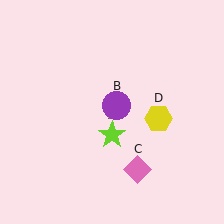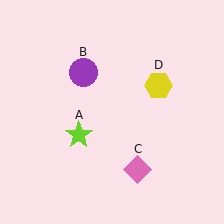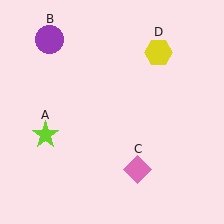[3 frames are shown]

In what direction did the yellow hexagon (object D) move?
The yellow hexagon (object D) moved up.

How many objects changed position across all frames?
3 objects changed position: lime star (object A), purple circle (object B), yellow hexagon (object D).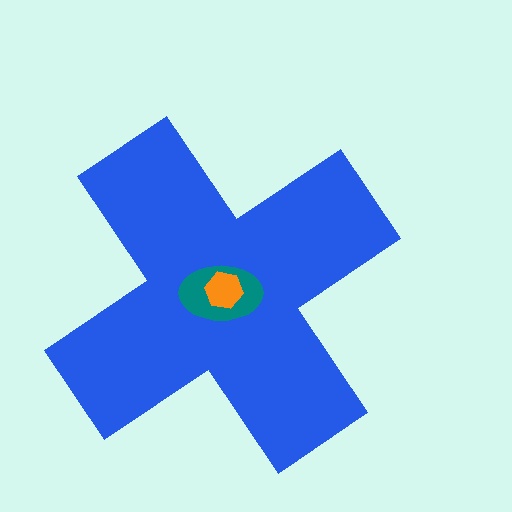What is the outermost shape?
The blue cross.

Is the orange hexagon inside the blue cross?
Yes.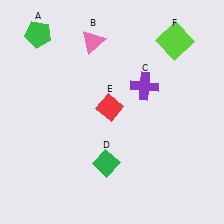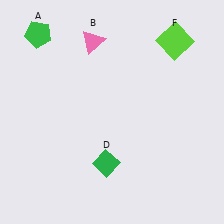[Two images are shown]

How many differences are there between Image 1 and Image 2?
There are 2 differences between the two images.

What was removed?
The purple cross (C), the red diamond (E) were removed in Image 2.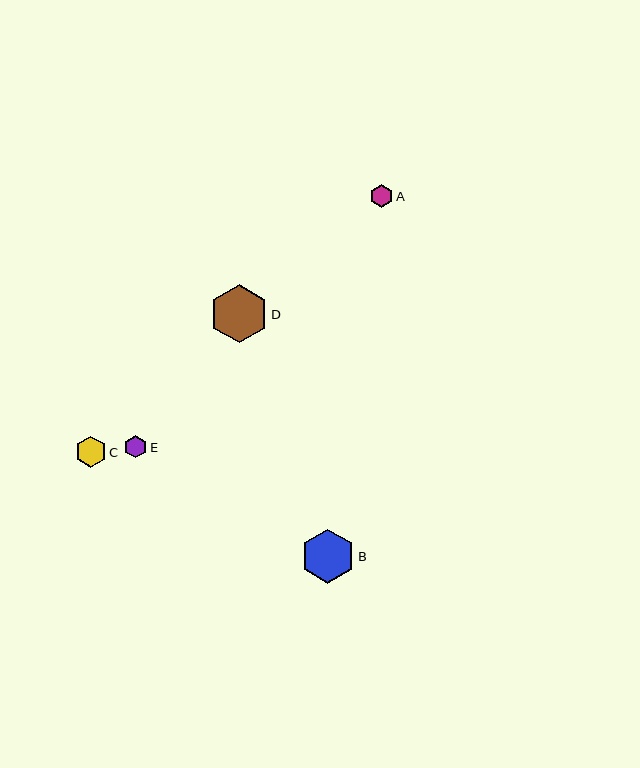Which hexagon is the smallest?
Hexagon E is the smallest with a size of approximately 22 pixels.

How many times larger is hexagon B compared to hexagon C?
Hexagon B is approximately 1.8 times the size of hexagon C.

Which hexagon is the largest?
Hexagon D is the largest with a size of approximately 58 pixels.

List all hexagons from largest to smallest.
From largest to smallest: D, B, C, A, E.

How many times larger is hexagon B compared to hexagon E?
Hexagon B is approximately 2.5 times the size of hexagon E.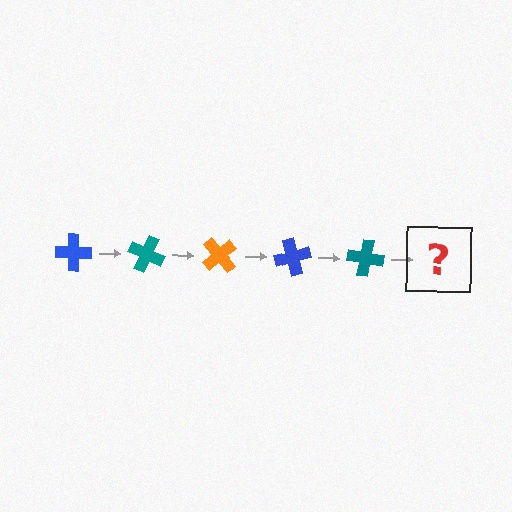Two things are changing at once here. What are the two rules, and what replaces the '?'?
The two rules are that it rotates 25 degrees each step and the color cycles through blue, teal, and orange. The '?' should be an orange cross, rotated 125 degrees from the start.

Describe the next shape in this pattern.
It should be an orange cross, rotated 125 degrees from the start.